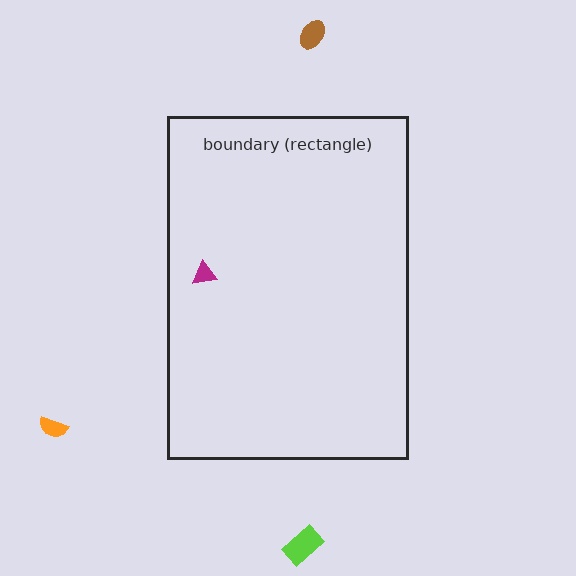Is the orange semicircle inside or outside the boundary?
Outside.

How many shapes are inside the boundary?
1 inside, 3 outside.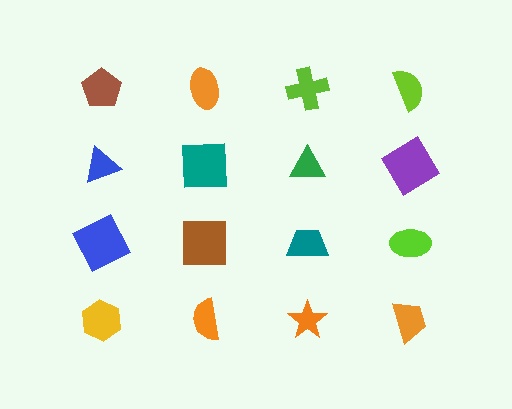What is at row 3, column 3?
A teal trapezoid.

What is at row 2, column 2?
A teal square.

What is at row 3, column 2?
A brown square.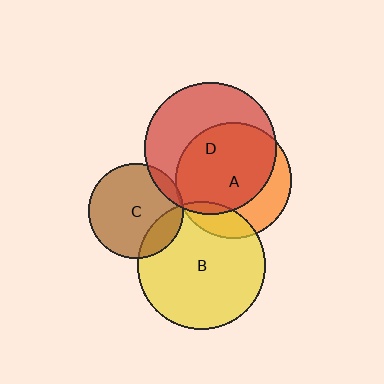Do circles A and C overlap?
Yes.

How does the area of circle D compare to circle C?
Approximately 1.9 times.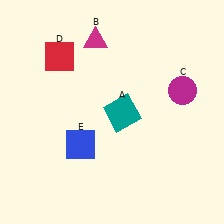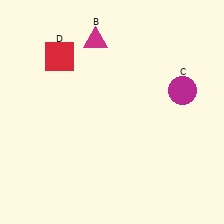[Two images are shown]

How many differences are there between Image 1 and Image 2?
There are 2 differences between the two images.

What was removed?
The blue square (E), the teal square (A) were removed in Image 2.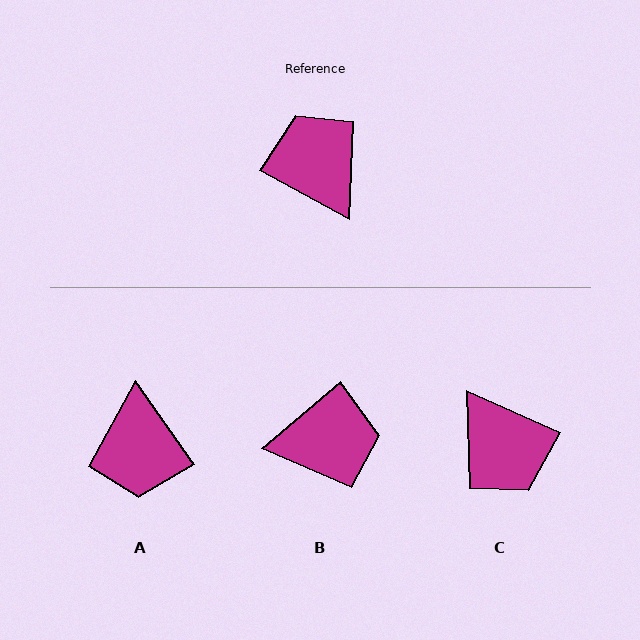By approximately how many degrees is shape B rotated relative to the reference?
Approximately 111 degrees clockwise.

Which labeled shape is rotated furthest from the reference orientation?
C, about 176 degrees away.